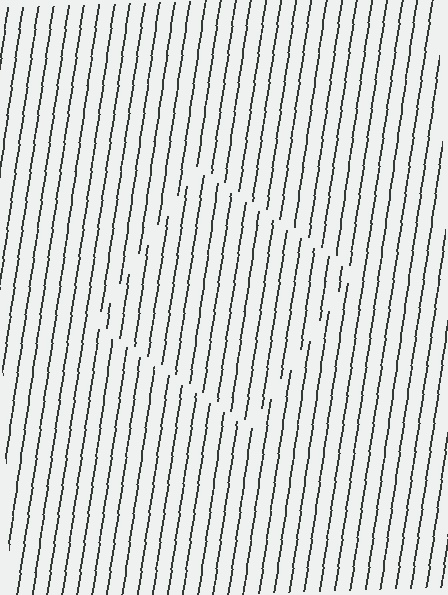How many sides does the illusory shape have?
4 sides — the line-ends trace a square.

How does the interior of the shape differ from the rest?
The interior of the shape contains the same grating, shifted by half a period — the contour is defined by the phase discontinuity where line-ends from the inner and outer gratings abut.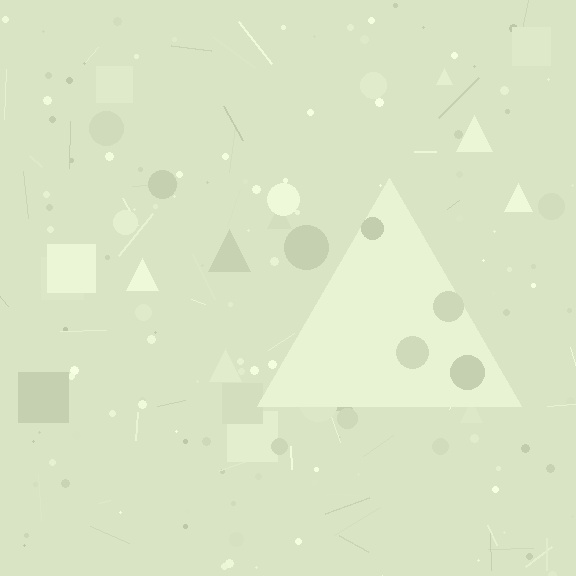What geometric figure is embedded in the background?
A triangle is embedded in the background.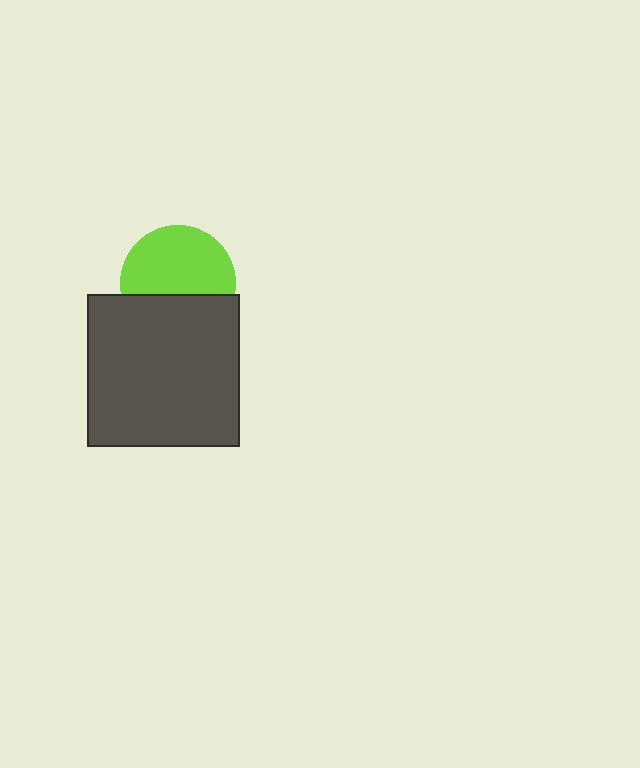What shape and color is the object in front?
The object in front is a dark gray square.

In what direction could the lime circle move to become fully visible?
The lime circle could move up. That would shift it out from behind the dark gray square entirely.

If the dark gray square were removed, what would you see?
You would see the complete lime circle.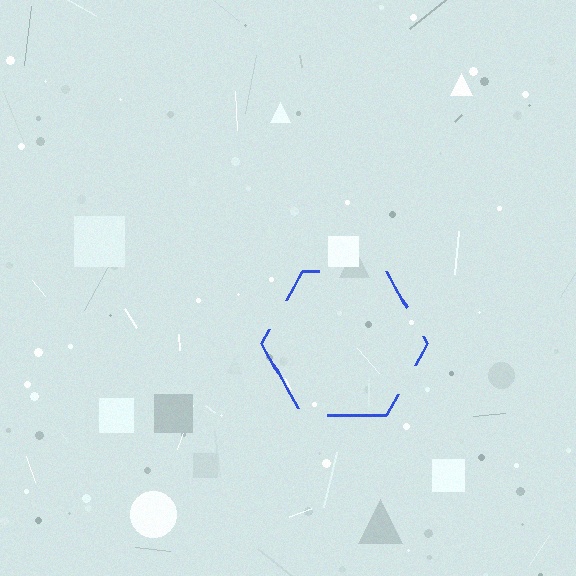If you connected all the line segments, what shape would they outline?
They would outline a hexagon.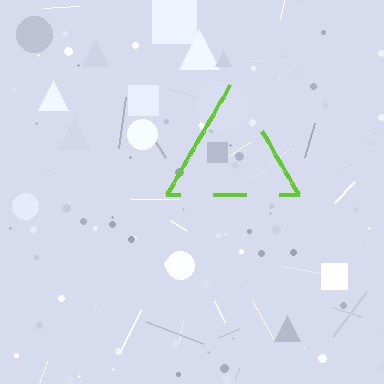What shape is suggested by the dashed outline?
The dashed outline suggests a triangle.